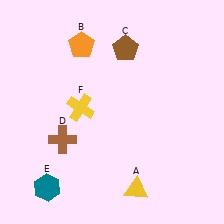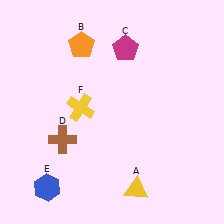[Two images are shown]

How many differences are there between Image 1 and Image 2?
There are 2 differences between the two images.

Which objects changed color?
C changed from brown to magenta. E changed from teal to blue.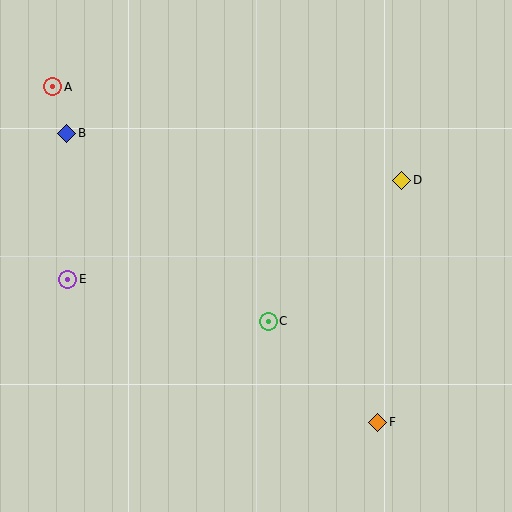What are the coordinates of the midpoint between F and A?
The midpoint between F and A is at (215, 254).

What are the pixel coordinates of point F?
Point F is at (378, 422).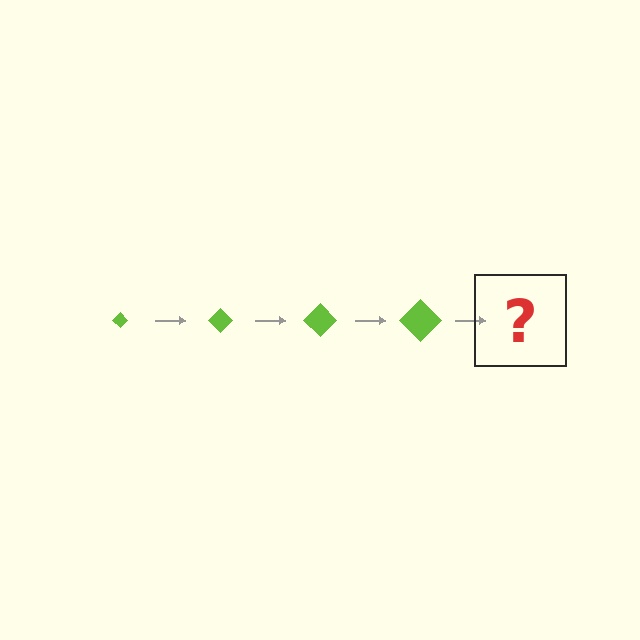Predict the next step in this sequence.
The next step is a lime diamond, larger than the previous one.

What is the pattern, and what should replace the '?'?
The pattern is that the diamond gets progressively larger each step. The '?' should be a lime diamond, larger than the previous one.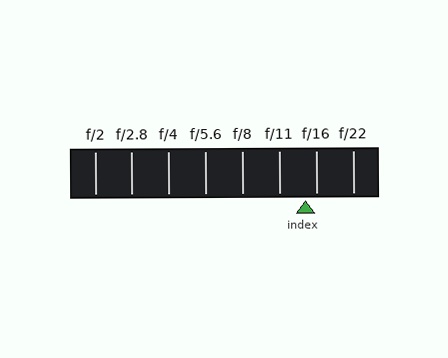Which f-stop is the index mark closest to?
The index mark is closest to f/16.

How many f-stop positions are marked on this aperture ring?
There are 8 f-stop positions marked.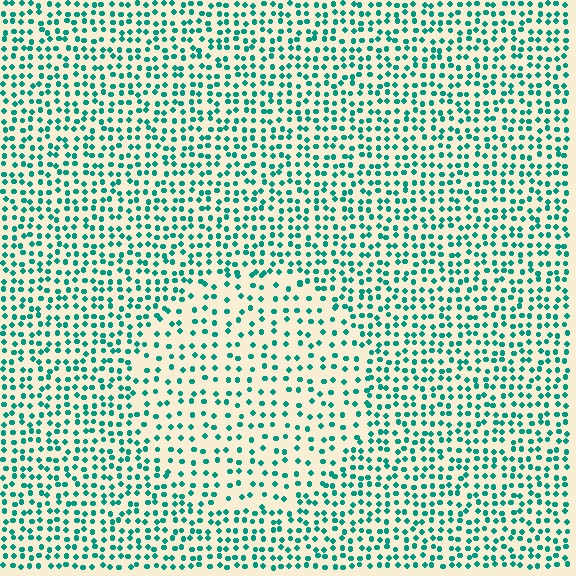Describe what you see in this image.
The image contains small teal elements arranged at two different densities. A circle-shaped region is visible where the elements are less densely packed than the surrounding area.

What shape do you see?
I see a circle.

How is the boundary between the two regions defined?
The boundary is defined by a change in element density (approximately 1.7x ratio). All elements are the same color, size, and shape.